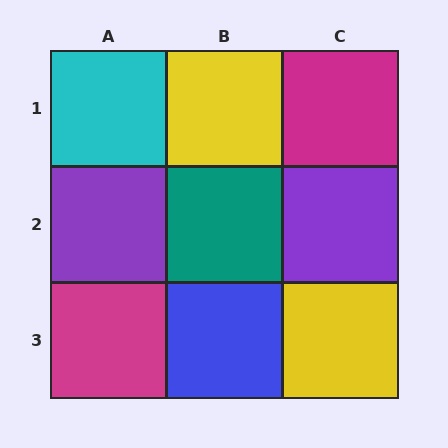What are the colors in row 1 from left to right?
Cyan, yellow, magenta.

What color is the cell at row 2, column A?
Purple.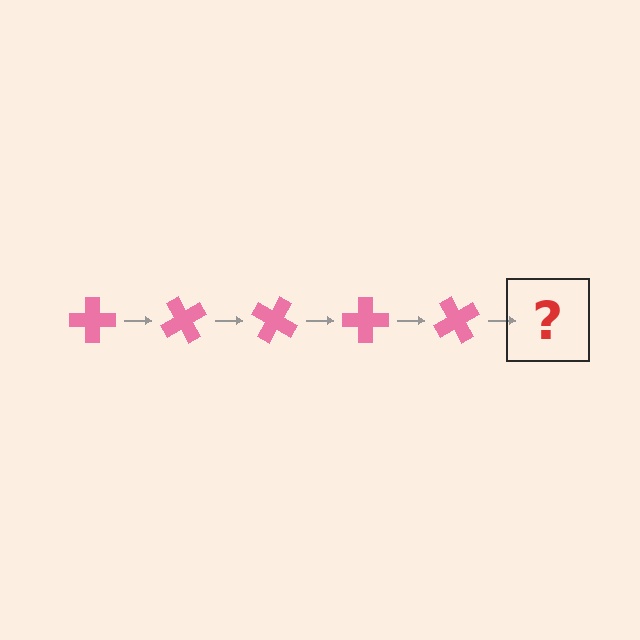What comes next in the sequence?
The next element should be a pink cross rotated 300 degrees.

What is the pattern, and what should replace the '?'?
The pattern is that the cross rotates 60 degrees each step. The '?' should be a pink cross rotated 300 degrees.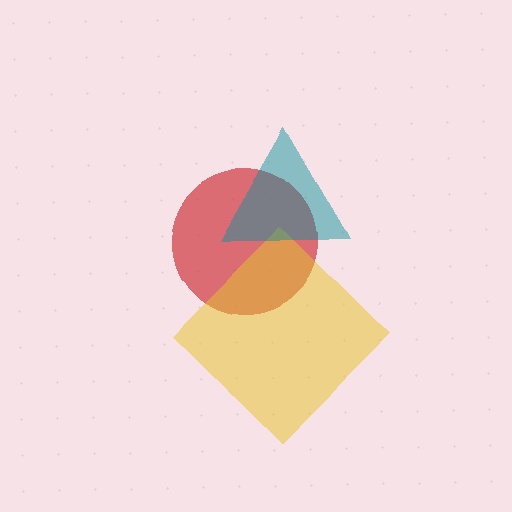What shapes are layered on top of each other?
The layered shapes are: a red circle, a yellow diamond, a teal triangle.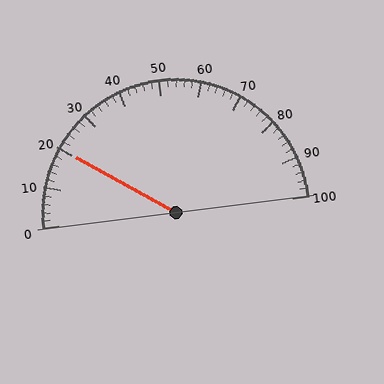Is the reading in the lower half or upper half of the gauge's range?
The reading is in the lower half of the range (0 to 100).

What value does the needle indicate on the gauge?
The needle indicates approximately 20.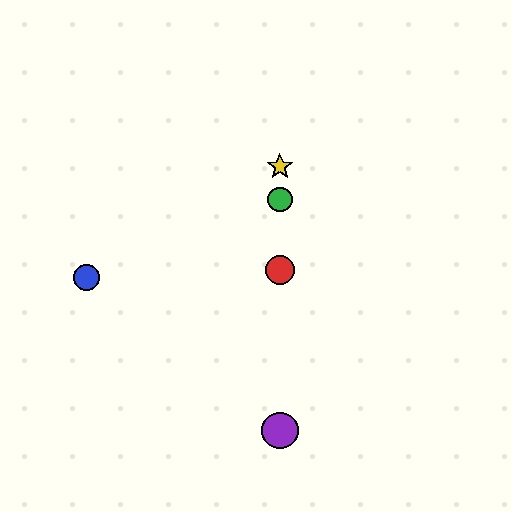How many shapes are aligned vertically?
4 shapes (the red circle, the green circle, the yellow star, the purple circle) are aligned vertically.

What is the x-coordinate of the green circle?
The green circle is at x≈280.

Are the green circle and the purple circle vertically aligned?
Yes, both are at x≈280.